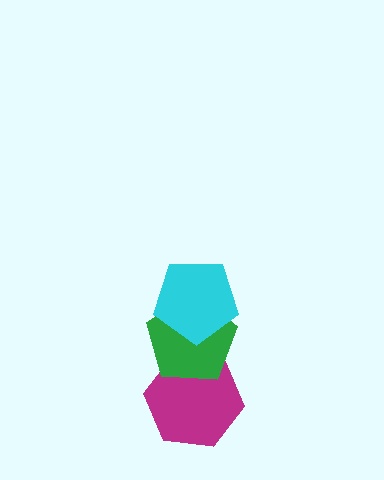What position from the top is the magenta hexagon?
The magenta hexagon is 3rd from the top.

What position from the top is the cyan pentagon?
The cyan pentagon is 1st from the top.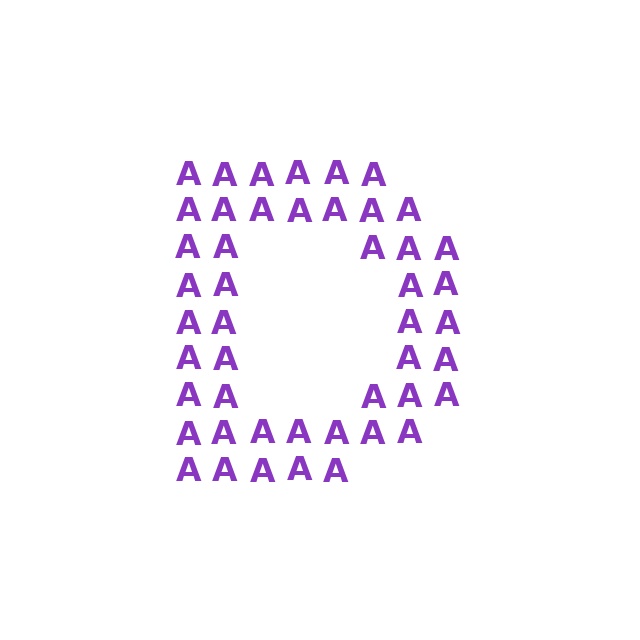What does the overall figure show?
The overall figure shows the letter D.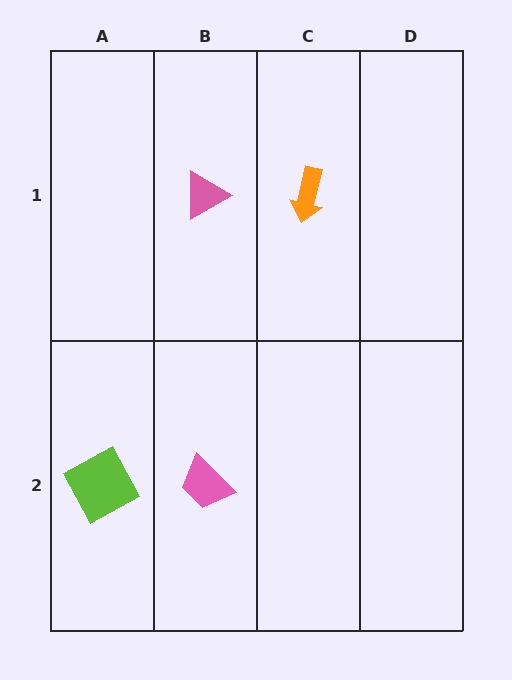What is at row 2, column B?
A pink trapezoid.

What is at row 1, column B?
A pink triangle.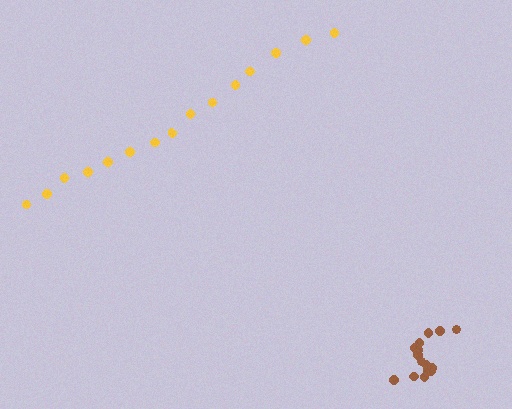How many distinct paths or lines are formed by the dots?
There are 2 distinct paths.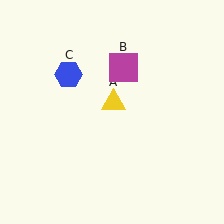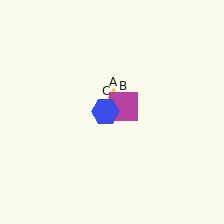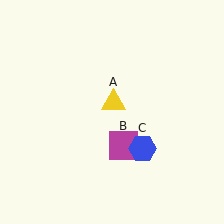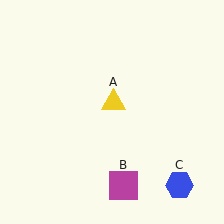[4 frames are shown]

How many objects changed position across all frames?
2 objects changed position: magenta square (object B), blue hexagon (object C).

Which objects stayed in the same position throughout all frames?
Yellow triangle (object A) remained stationary.